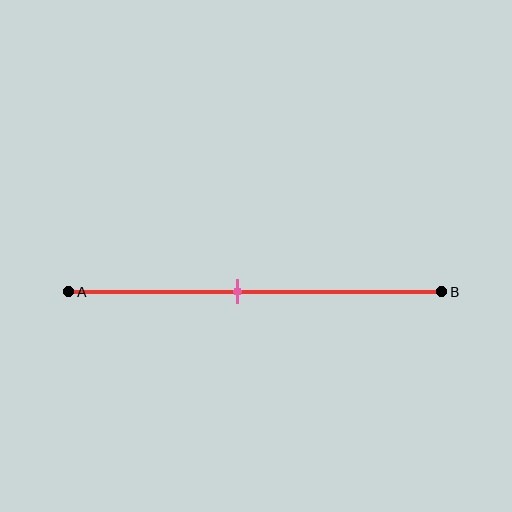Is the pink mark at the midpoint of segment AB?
No, the mark is at about 45% from A, not at the 50% midpoint.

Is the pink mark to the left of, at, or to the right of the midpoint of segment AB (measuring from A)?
The pink mark is to the left of the midpoint of segment AB.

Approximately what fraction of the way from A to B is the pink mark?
The pink mark is approximately 45% of the way from A to B.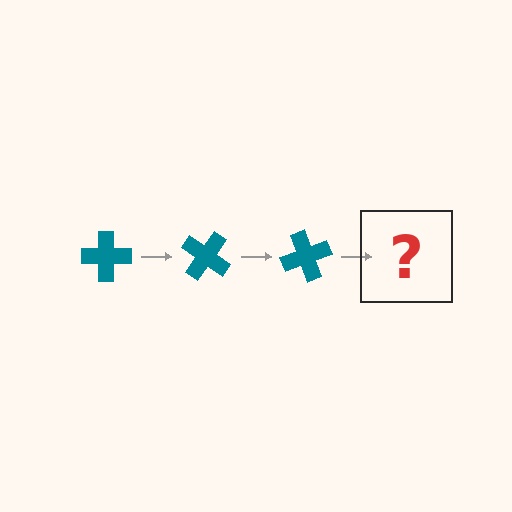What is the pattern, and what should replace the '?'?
The pattern is that the cross rotates 35 degrees each step. The '?' should be a teal cross rotated 105 degrees.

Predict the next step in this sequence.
The next step is a teal cross rotated 105 degrees.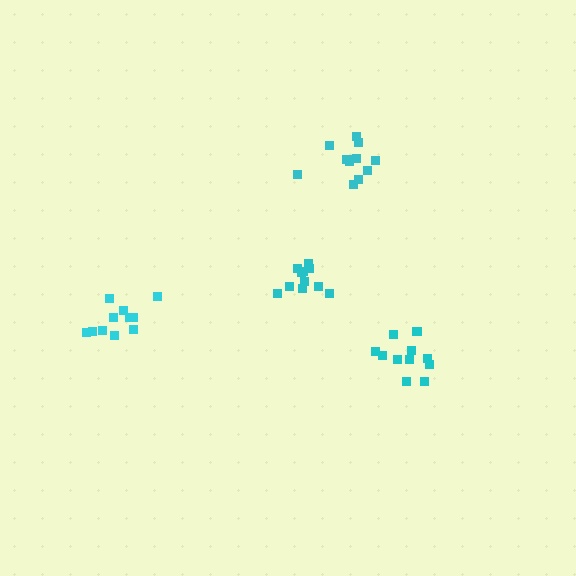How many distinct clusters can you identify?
There are 4 distinct clusters.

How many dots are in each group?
Group 1: 11 dots, Group 2: 11 dots, Group 3: 11 dots, Group 4: 11 dots (44 total).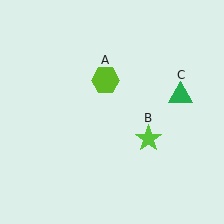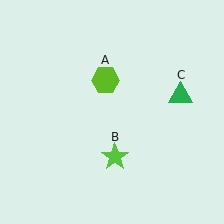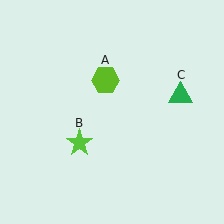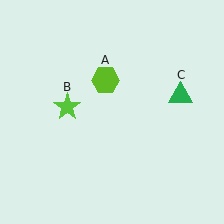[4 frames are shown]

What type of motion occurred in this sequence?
The lime star (object B) rotated clockwise around the center of the scene.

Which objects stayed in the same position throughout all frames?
Lime hexagon (object A) and green triangle (object C) remained stationary.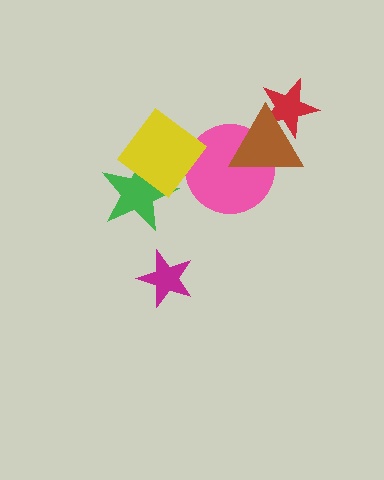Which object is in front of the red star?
The brown triangle is in front of the red star.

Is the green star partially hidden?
Yes, it is partially covered by another shape.